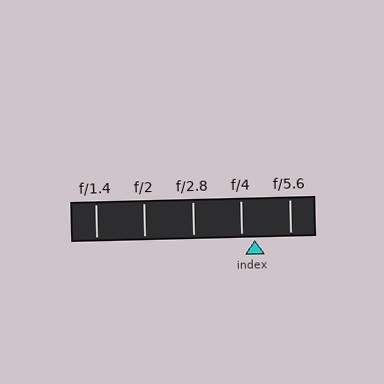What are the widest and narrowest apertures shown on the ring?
The widest aperture shown is f/1.4 and the narrowest is f/5.6.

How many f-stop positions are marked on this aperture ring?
There are 5 f-stop positions marked.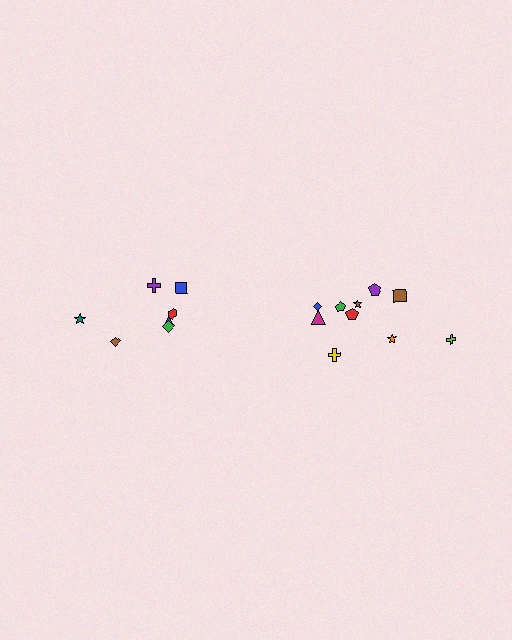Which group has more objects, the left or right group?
The right group.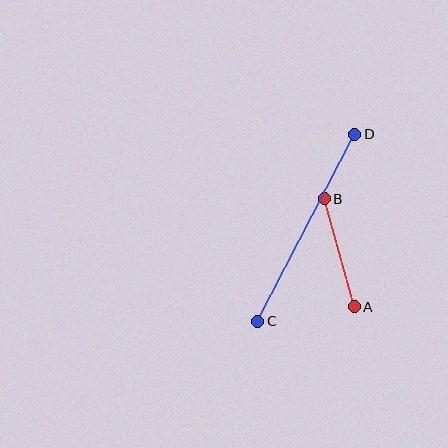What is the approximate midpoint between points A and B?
The midpoint is at approximately (339, 253) pixels.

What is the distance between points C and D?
The distance is approximately 211 pixels.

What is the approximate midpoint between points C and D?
The midpoint is at approximately (306, 228) pixels.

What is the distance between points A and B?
The distance is approximately 112 pixels.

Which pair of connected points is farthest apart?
Points C and D are farthest apart.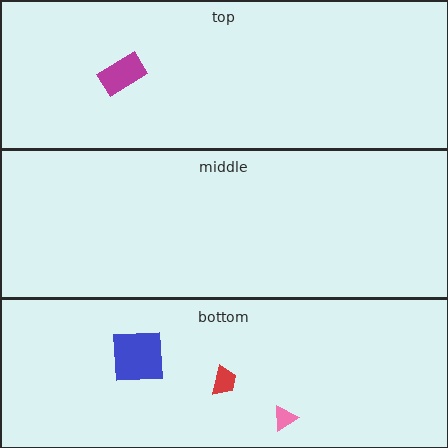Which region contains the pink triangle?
The bottom region.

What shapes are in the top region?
The magenta rectangle.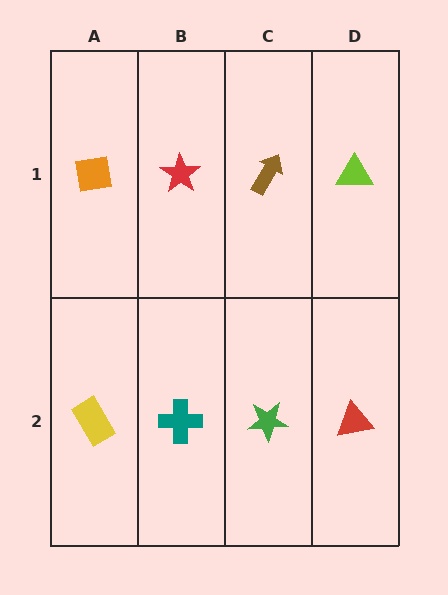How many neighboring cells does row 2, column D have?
2.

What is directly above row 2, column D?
A lime triangle.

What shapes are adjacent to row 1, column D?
A red triangle (row 2, column D), a brown arrow (row 1, column C).